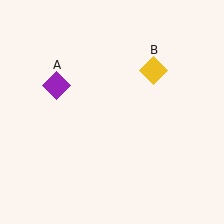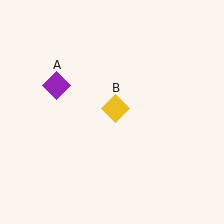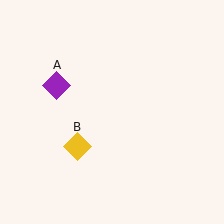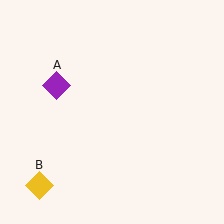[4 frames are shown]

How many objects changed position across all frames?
1 object changed position: yellow diamond (object B).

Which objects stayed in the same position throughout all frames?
Purple diamond (object A) remained stationary.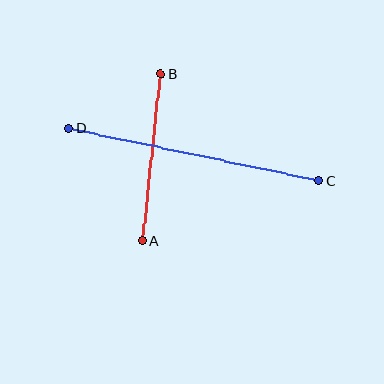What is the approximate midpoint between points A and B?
The midpoint is at approximately (151, 157) pixels.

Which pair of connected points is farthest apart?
Points C and D are farthest apart.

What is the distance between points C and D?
The distance is approximately 256 pixels.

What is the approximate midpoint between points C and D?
The midpoint is at approximately (194, 155) pixels.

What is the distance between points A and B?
The distance is approximately 168 pixels.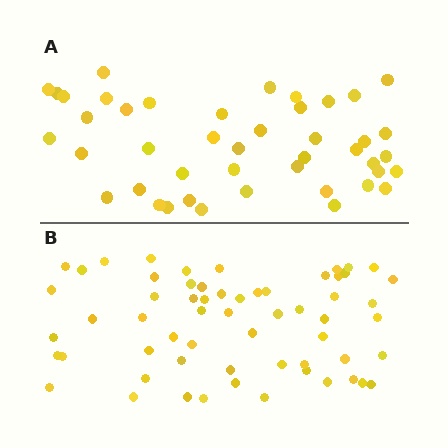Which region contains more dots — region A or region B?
Region B (the bottom region) has more dots.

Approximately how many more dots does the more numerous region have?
Region B has approximately 15 more dots than region A.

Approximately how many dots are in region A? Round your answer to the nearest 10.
About 40 dots. (The exact count is 44, which rounds to 40.)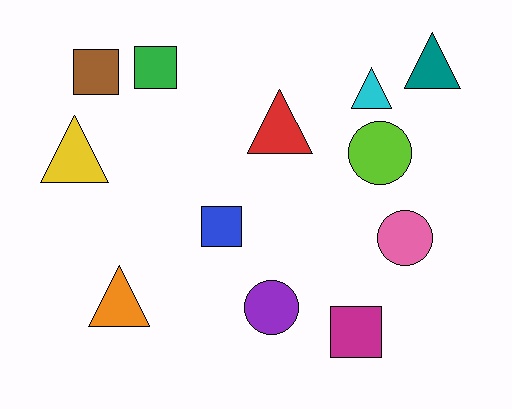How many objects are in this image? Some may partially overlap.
There are 12 objects.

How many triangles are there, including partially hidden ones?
There are 5 triangles.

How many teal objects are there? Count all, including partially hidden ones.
There is 1 teal object.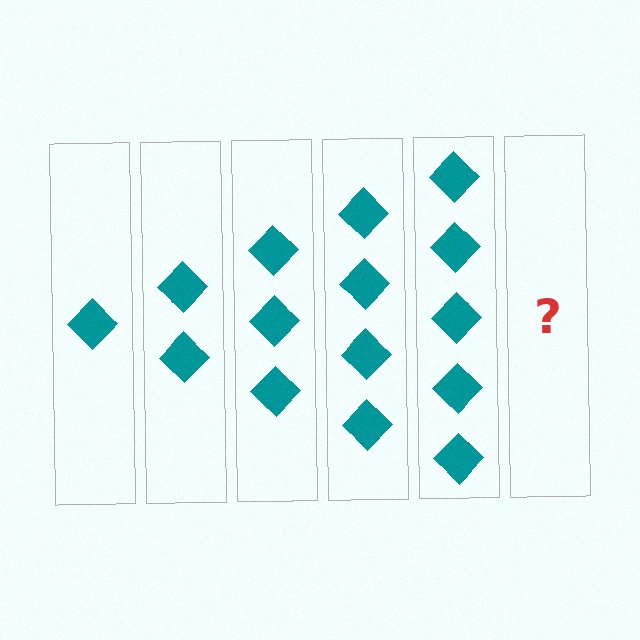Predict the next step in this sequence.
The next step is 6 diamonds.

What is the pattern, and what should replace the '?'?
The pattern is that each step adds one more diamond. The '?' should be 6 diamonds.